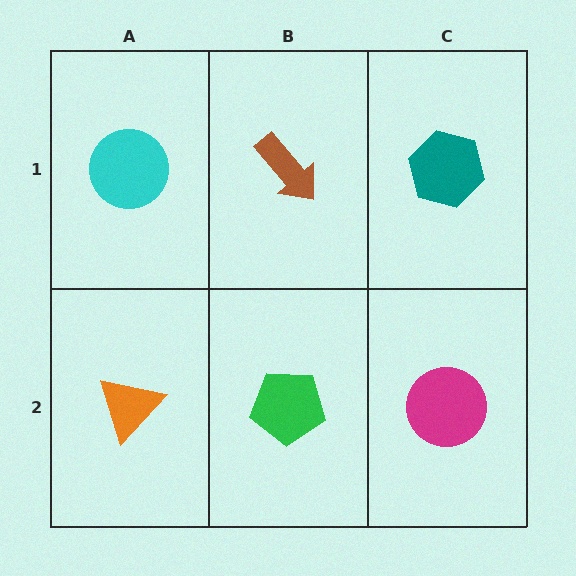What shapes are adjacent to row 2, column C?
A teal hexagon (row 1, column C), a green pentagon (row 2, column B).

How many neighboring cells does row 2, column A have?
2.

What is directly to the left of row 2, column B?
An orange triangle.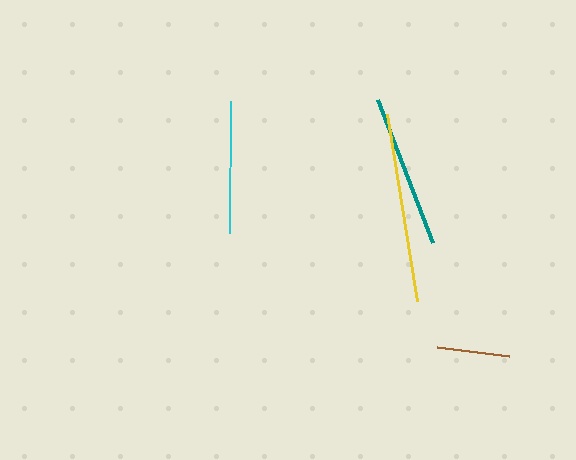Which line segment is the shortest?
The brown line is the shortest at approximately 72 pixels.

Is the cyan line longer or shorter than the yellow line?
The yellow line is longer than the cyan line.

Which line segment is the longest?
The yellow line is the longest at approximately 189 pixels.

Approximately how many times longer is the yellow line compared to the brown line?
The yellow line is approximately 2.6 times the length of the brown line.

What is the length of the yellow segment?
The yellow segment is approximately 189 pixels long.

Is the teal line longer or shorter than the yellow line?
The yellow line is longer than the teal line.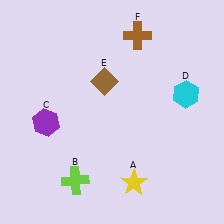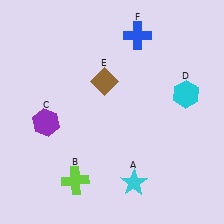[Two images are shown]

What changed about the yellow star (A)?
In Image 1, A is yellow. In Image 2, it changed to cyan.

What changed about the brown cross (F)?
In Image 1, F is brown. In Image 2, it changed to blue.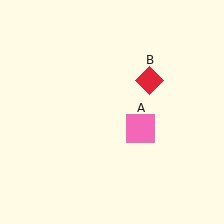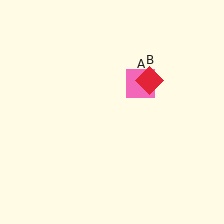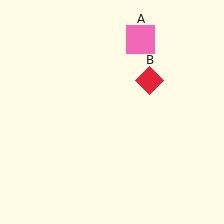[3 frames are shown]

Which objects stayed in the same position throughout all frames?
Red diamond (object B) remained stationary.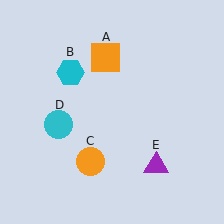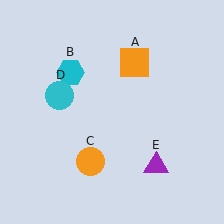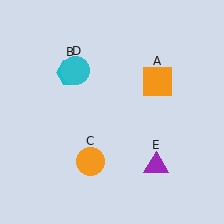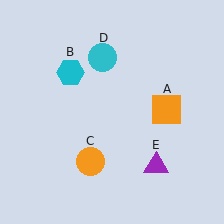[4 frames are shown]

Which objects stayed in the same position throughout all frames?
Cyan hexagon (object B) and orange circle (object C) and purple triangle (object E) remained stationary.